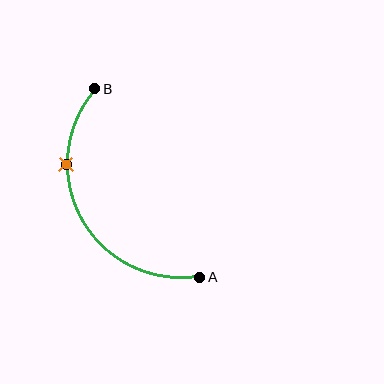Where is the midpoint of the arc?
The arc midpoint is the point on the curve farthest from the straight line joining A and B. It sits to the left of that line.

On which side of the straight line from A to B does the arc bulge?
The arc bulges to the left of the straight line connecting A and B.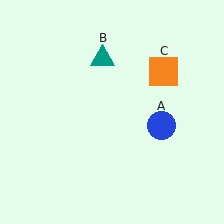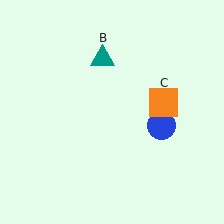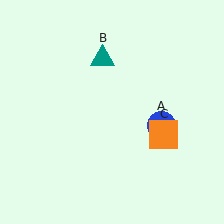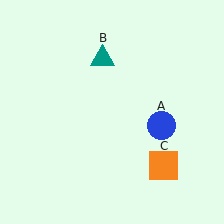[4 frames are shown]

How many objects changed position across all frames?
1 object changed position: orange square (object C).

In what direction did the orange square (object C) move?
The orange square (object C) moved down.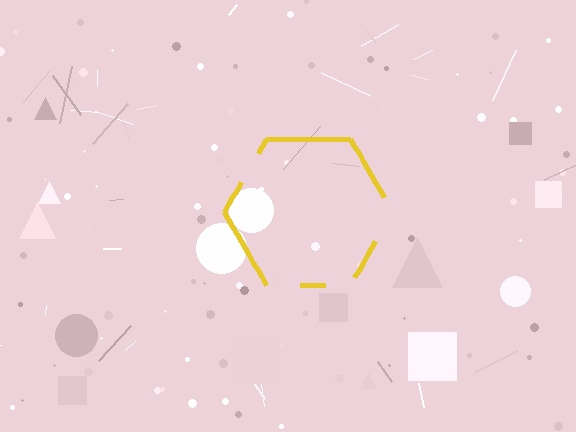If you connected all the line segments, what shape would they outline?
They would outline a hexagon.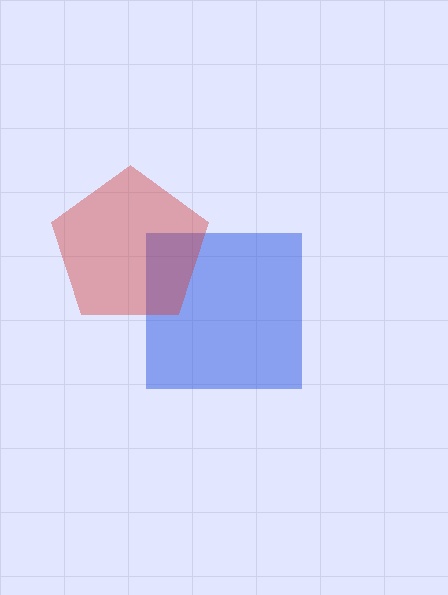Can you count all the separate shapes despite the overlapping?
Yes, there are 2 separate shapes.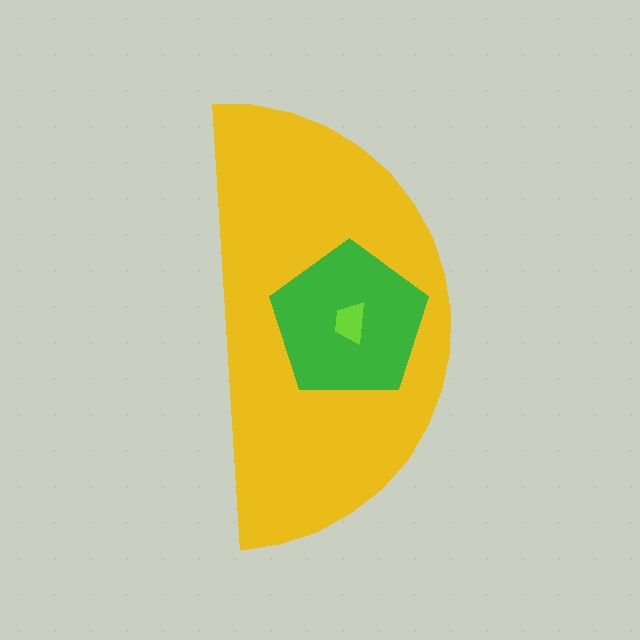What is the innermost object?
The lime trapezoid.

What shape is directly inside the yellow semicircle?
The green pentagon.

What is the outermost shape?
The yellow semicircle.